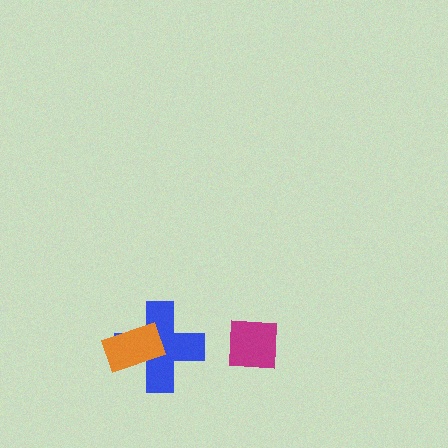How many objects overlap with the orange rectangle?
1 object overlaps with the orange rectangle.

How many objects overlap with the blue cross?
1 object overlaps with the blue cross.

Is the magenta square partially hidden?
No, no other shape covers it.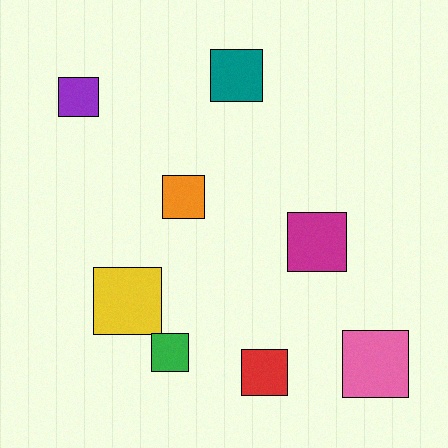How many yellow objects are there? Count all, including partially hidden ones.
There is 1 yellow object.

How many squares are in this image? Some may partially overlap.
There are 8 squares.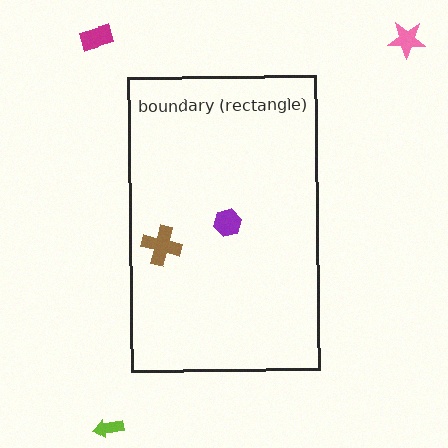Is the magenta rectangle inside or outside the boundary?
Outside.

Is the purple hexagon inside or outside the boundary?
Inside.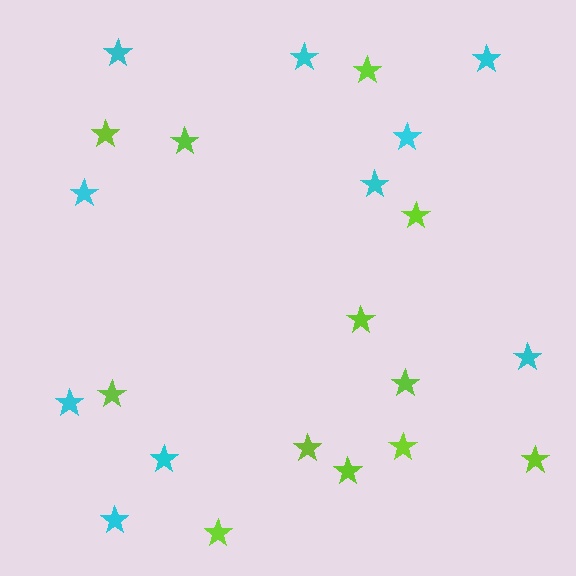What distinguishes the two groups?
There are 2 groups: one group of cyan stars (10) and one group of lime stars (12).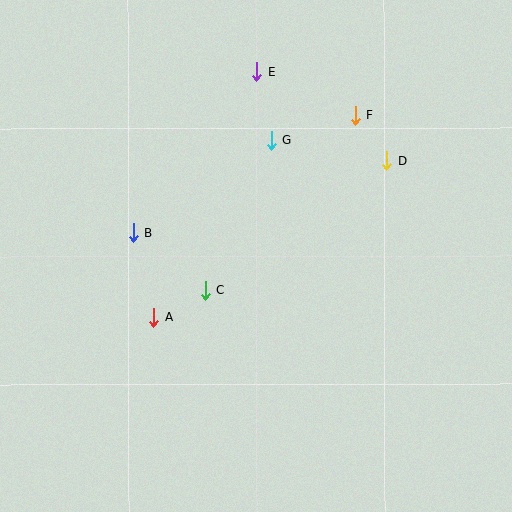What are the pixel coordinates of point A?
Point A is at (154, 318).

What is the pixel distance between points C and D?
The distance between C and D is 223 pixels.